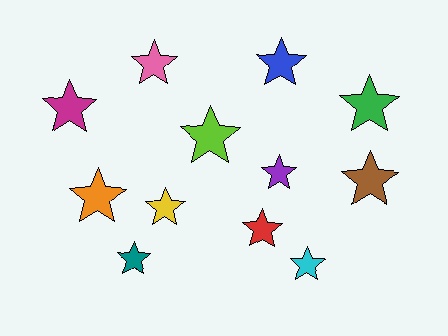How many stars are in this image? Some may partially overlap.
There are 12 stars.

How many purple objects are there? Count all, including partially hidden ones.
There is 1 purple object.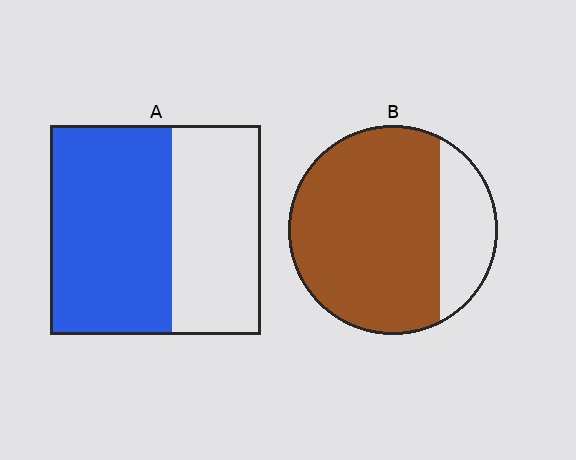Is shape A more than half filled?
Yes.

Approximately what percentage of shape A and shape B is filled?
A is approximately 60% and B is approximately 80%.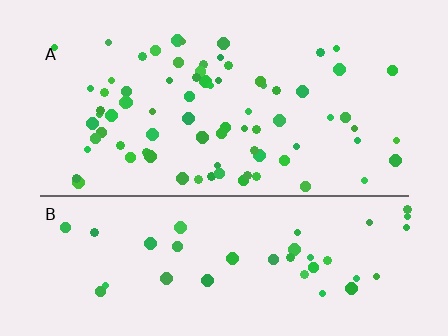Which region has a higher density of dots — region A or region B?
A (the top).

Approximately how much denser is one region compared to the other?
Approximately 1.9× — region A over region B.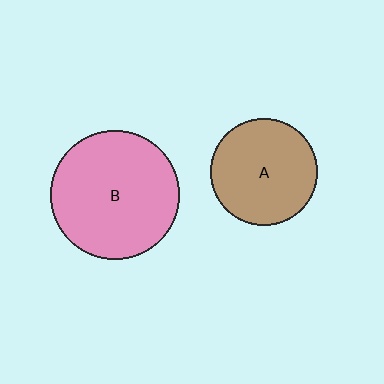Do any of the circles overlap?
No, none of the circles overlap.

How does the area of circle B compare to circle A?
Approximately 1.5 times.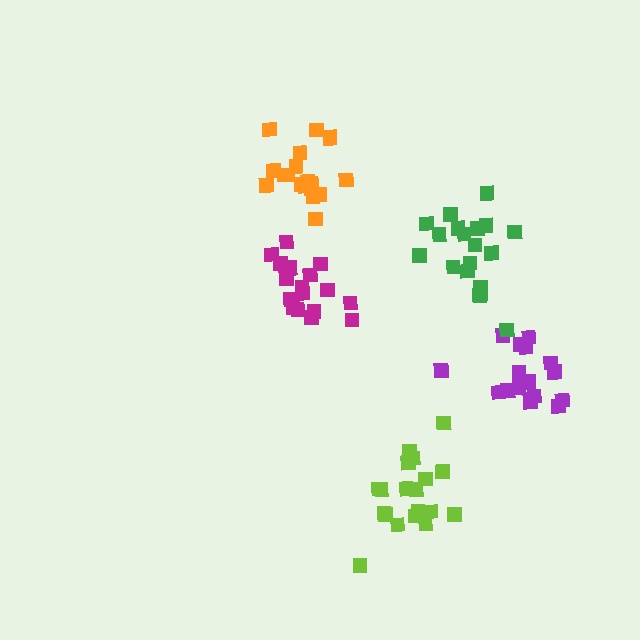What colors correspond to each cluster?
The clusters are colored: purple, magenta, lime, orange, green.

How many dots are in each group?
Group 1: 17 dots, Group 2: 18 dots, Group 3: 21 dots, Group 4: 19 dots, Group 5: 19 dots (94 total).